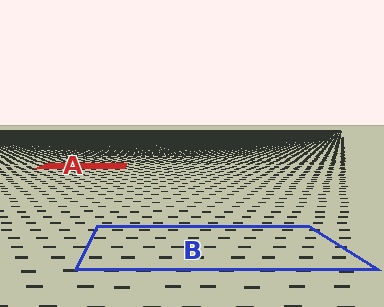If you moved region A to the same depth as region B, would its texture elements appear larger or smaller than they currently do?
They would appear larger. At a closer depth, the same texture elements are projected at a bigger on-screen size.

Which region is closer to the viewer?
Region B is closer. The texture elements there are larger and more spread out.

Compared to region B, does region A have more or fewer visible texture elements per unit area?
Region A has more texture elements per unit area — they are packed more densely because it is farther away.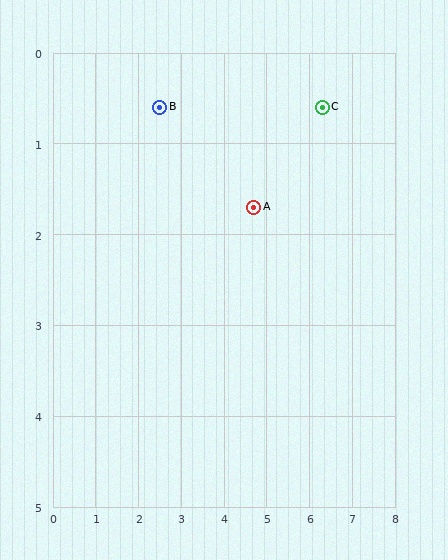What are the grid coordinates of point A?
Point A is at approximately (4.7, 1.7).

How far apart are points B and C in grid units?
Points B and C are about 3.8 grid units apart.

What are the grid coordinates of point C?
Point C is at approximately (6.3, 0.6).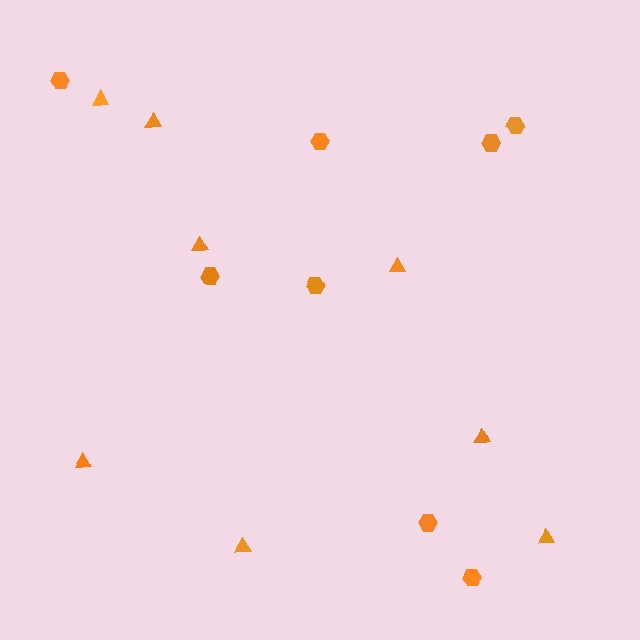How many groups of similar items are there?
There are 2 groups: one group of triangles (8) and one group of hexagons (8).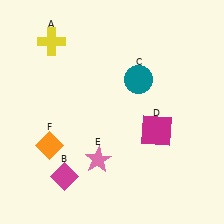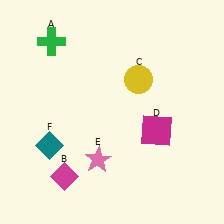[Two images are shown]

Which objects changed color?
A changed from yellow to green. C changed from teal to yellow. F changed from orange to teal.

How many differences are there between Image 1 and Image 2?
There are 3 differences between the two images.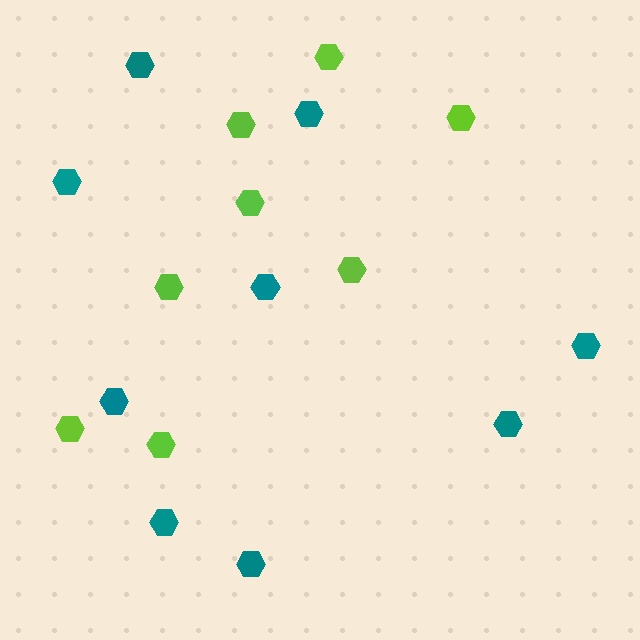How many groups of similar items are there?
There are 2 groups: one group of teal hexagons (9) and one group of lime hexagons (8).